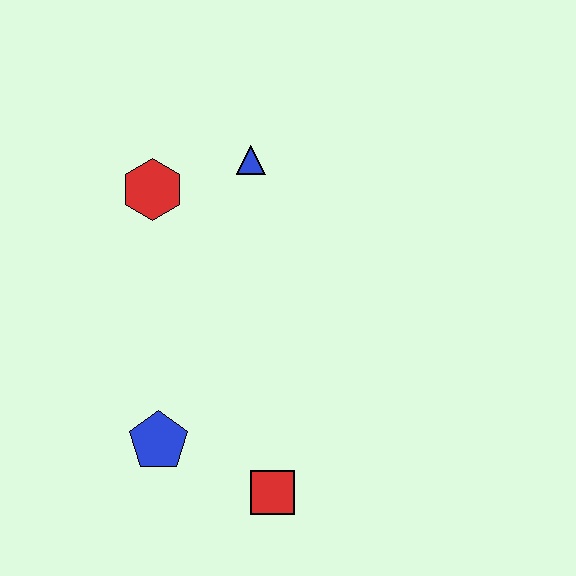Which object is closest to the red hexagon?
The blue triangle is closest to the red hexagon.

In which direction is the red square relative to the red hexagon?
The red square is below the red hexagon.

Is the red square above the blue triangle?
No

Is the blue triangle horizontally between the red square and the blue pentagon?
Yes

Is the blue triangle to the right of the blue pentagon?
Yes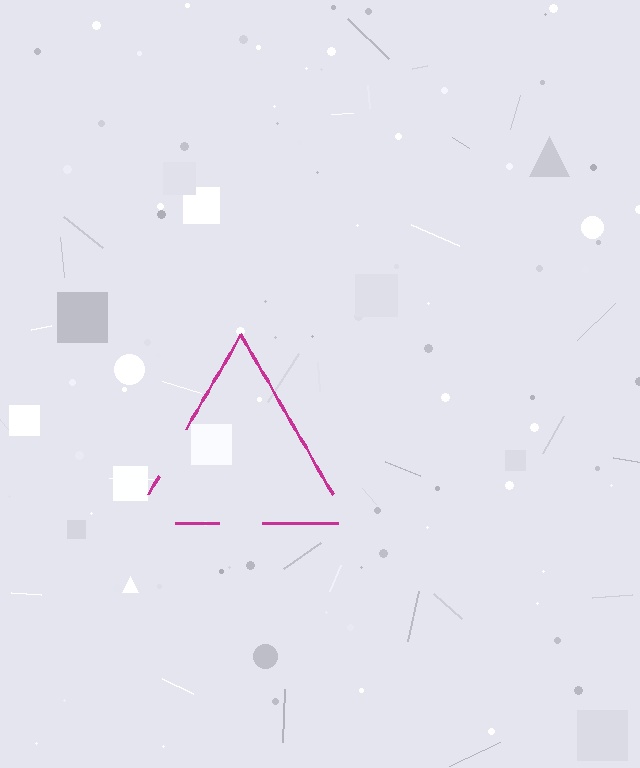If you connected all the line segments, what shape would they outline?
They would outline a triangle.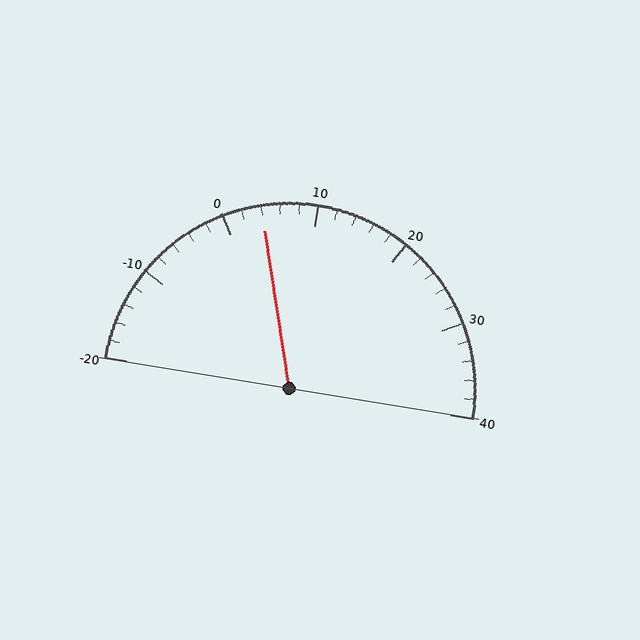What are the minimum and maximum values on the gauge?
The gauge ranges from -20 to 40.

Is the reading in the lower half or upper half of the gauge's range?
The reading is in the lower half of the range (-20 to 40).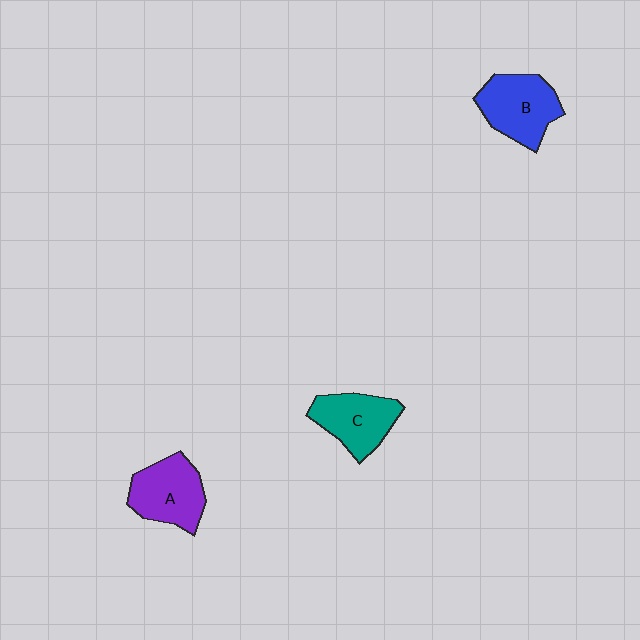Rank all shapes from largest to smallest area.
From largest to smallest: B (blue), A (purple), C (teal).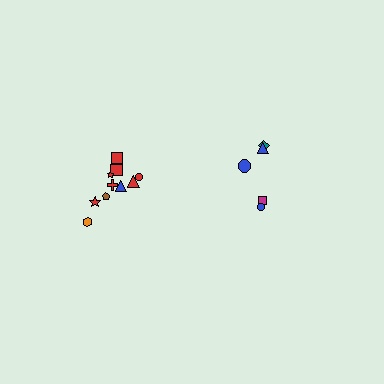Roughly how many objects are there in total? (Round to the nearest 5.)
Roughly 15 objects in total.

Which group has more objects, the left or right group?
The left group.